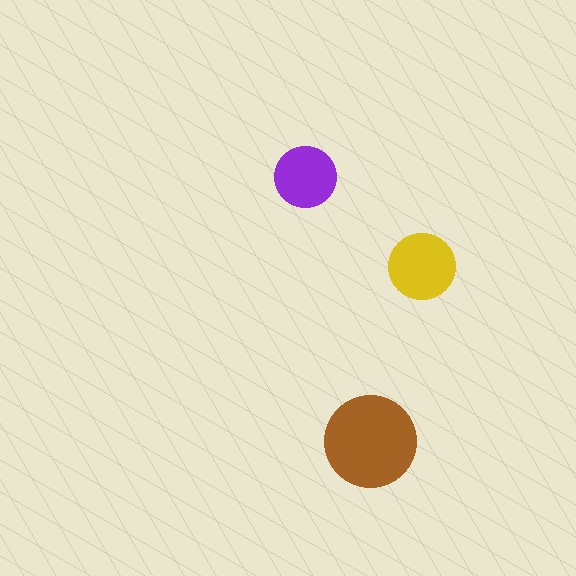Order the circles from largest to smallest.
the brown one, the yellow one, the purple one.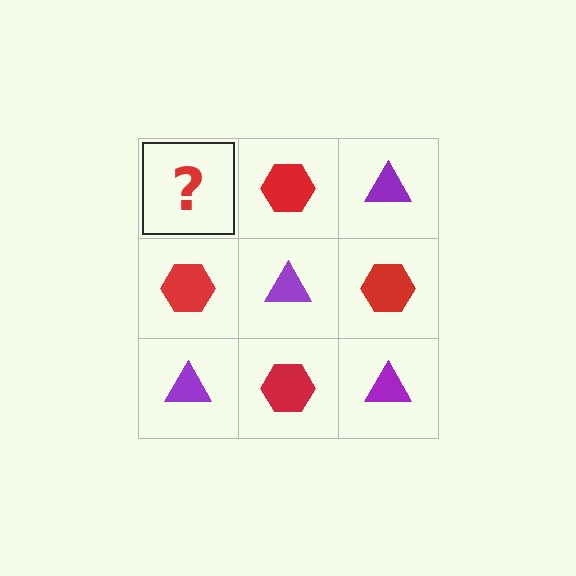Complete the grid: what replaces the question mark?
The question mark should be replaced with a purple triangle.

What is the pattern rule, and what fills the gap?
The rule is that it alternates purple triangle and red hexagon in a checkerboard pattern. The gap should be filled with a purple triangle.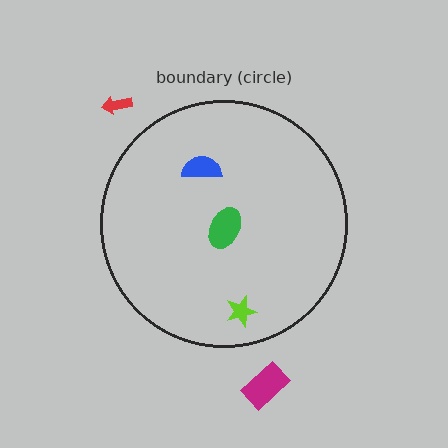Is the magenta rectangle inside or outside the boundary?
Outside.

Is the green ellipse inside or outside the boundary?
Inside.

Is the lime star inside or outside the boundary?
Inside.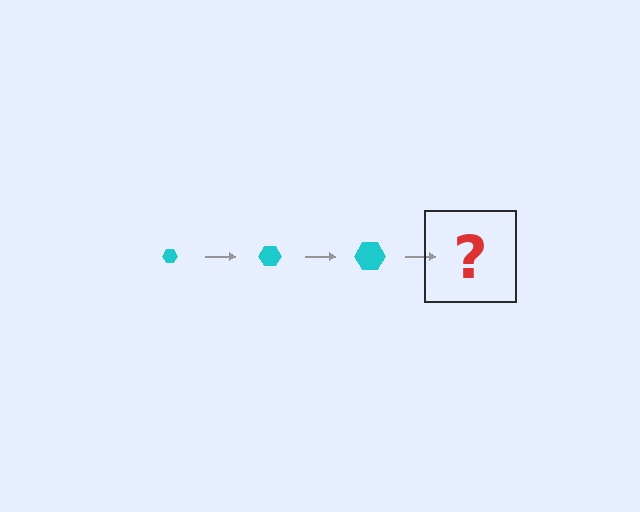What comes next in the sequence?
The next element should be a cyan hexagon, larger than the previous one.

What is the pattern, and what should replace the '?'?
The pattern is that the hexagon gets progressively larger each step. The '?' should be a cyan hexagon, larger than the previous one.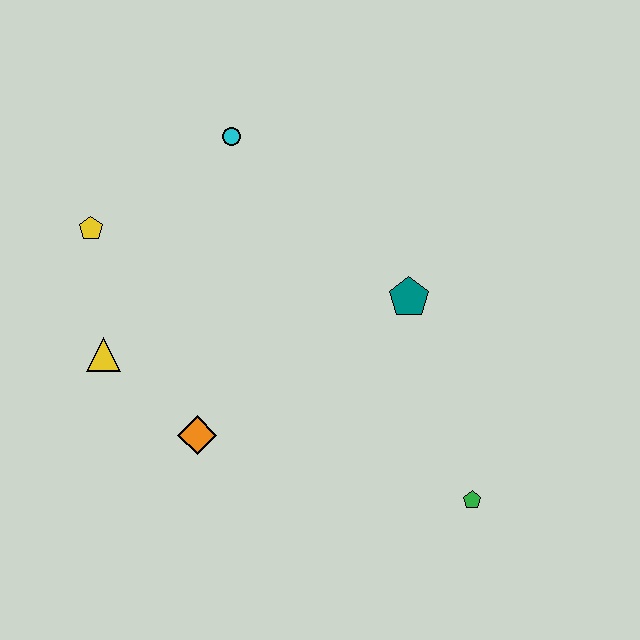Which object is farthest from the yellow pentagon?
The green pentagon is farthest from the yellow pentagon.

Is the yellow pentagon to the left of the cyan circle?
Yes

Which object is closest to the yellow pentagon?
The yellow triangle is closest to the yellow pentagon.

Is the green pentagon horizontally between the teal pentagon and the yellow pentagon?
No